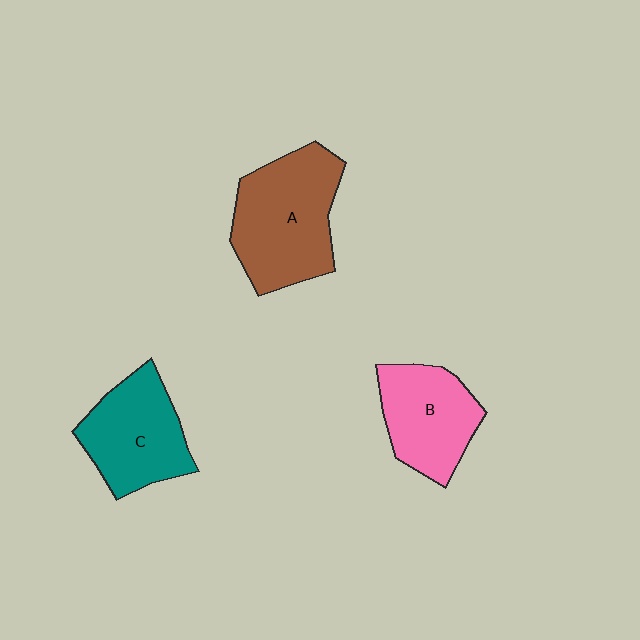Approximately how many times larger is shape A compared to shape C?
Approximately 1.3 times.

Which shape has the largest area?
Shape A (brown).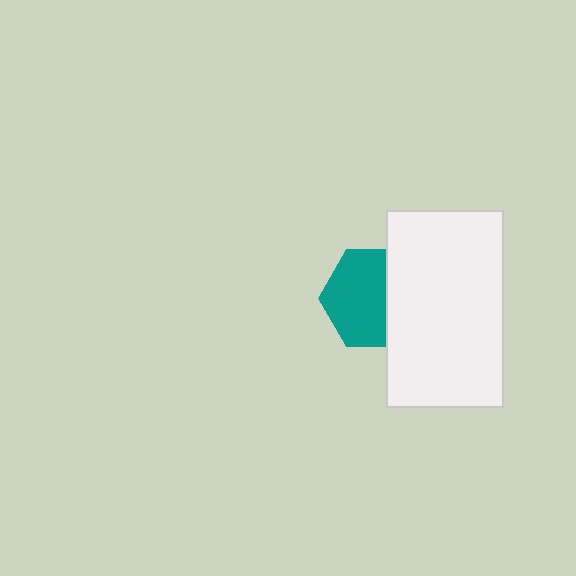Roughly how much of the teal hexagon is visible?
About half of it is visible (roughly 63%).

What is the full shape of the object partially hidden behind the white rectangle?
The partially hidden object is a teal hexagon.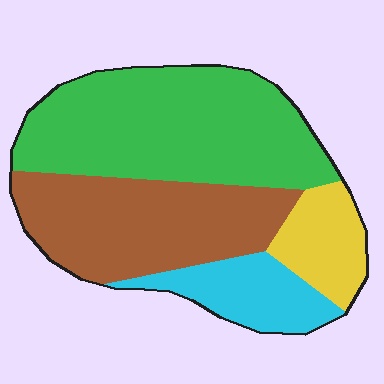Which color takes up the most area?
Green, at roughly 45%.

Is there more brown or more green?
Green.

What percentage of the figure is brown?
Brown covers 32% of the figure.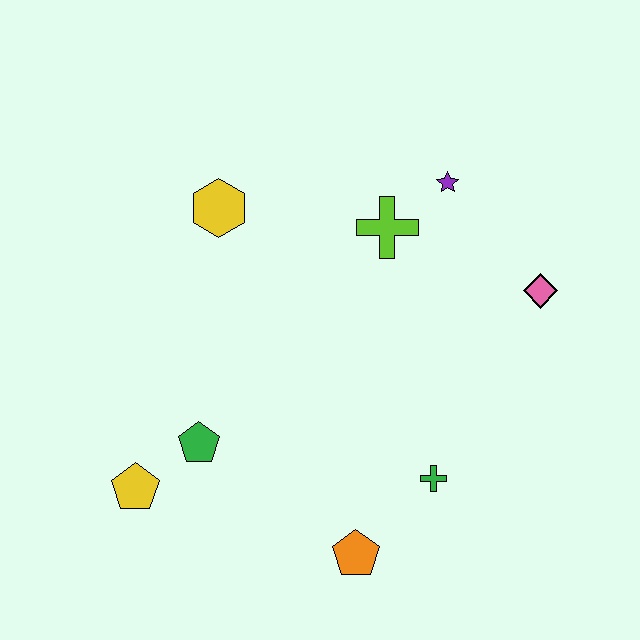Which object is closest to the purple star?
The lime cross is closest to the purple star.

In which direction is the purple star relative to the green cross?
The purple star is above the green cross.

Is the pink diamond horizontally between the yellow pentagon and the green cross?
No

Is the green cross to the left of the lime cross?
No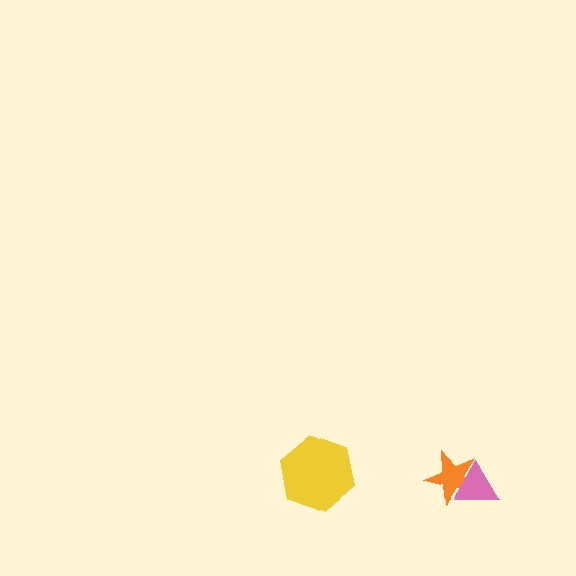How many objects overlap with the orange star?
1 object overlaps with the orange star.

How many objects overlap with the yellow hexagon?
0 objects overlap with the yellow hexagon.